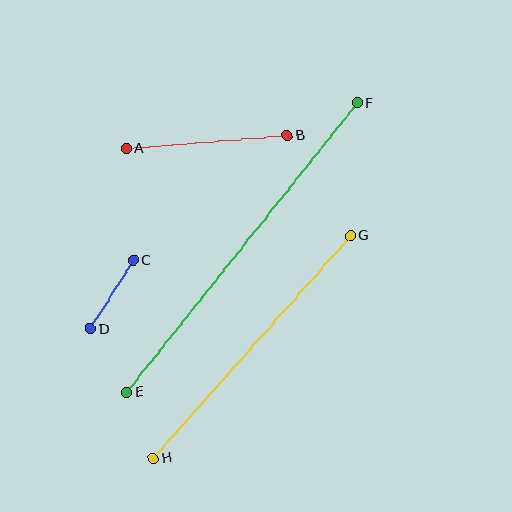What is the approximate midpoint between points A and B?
The midpoint is at approximately (207, 142) pixels.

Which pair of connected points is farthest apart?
Points E and F are farthest apart.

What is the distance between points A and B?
The distance is approximately 162 pixels.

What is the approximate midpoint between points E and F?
The midpoint is at approximately (242, 247) pixels.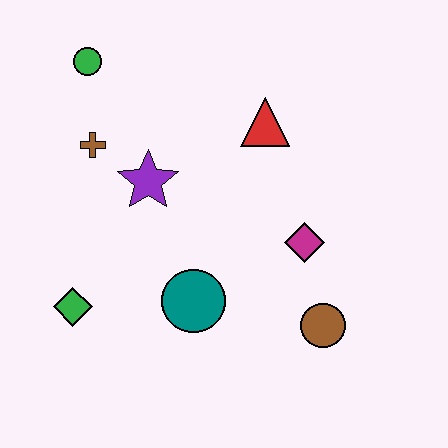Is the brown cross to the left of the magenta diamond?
Yes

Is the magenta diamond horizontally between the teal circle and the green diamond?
No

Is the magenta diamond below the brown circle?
No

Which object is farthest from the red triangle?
The green diamond is farthest from the red triangle.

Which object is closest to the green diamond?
The teal circle is closest to the green diamond.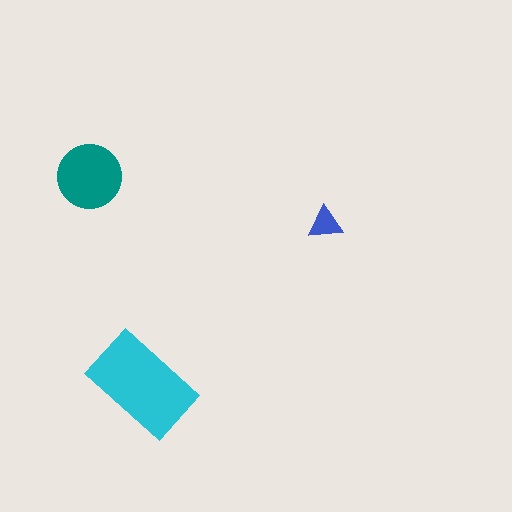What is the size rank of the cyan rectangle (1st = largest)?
1st.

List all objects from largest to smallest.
The cyan rectangle, the teal circle, the blue triangle.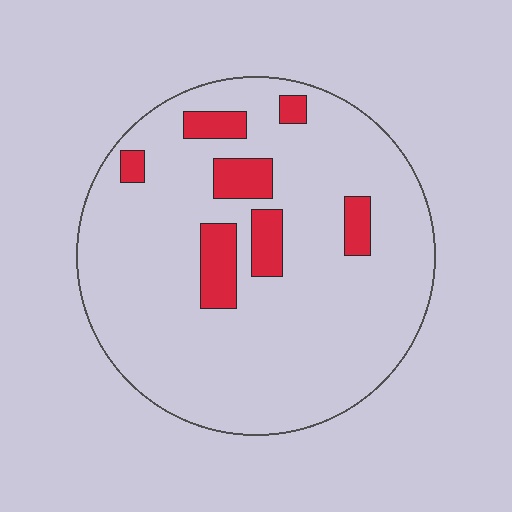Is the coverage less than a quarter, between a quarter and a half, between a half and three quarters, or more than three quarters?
Less than a quarter.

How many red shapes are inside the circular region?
7.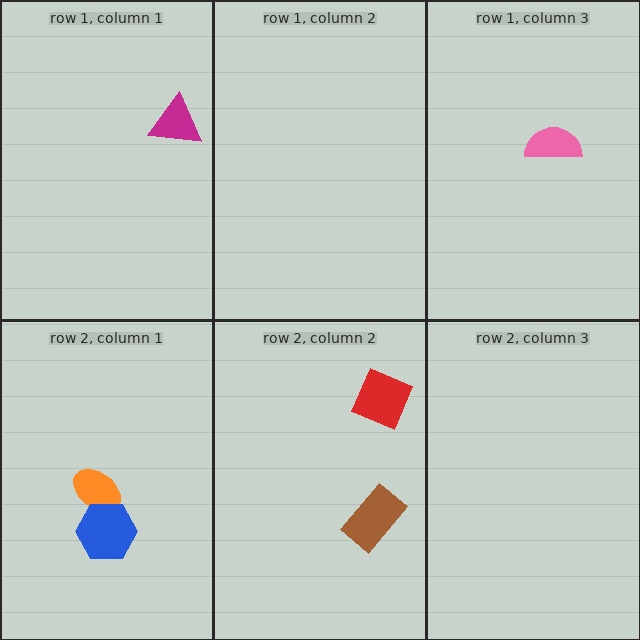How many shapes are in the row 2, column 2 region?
2.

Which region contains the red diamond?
The row 2, column 2 region.